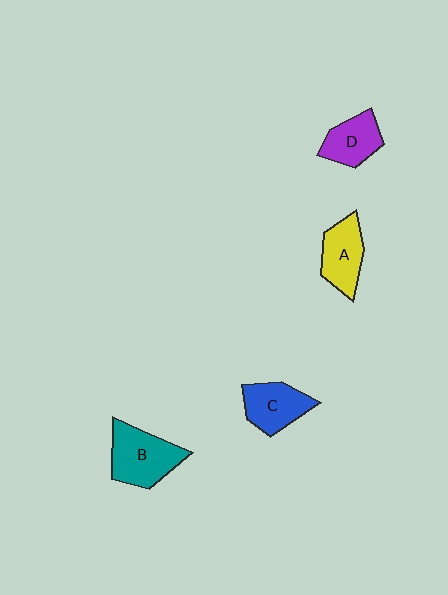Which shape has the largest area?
Shape B (teal).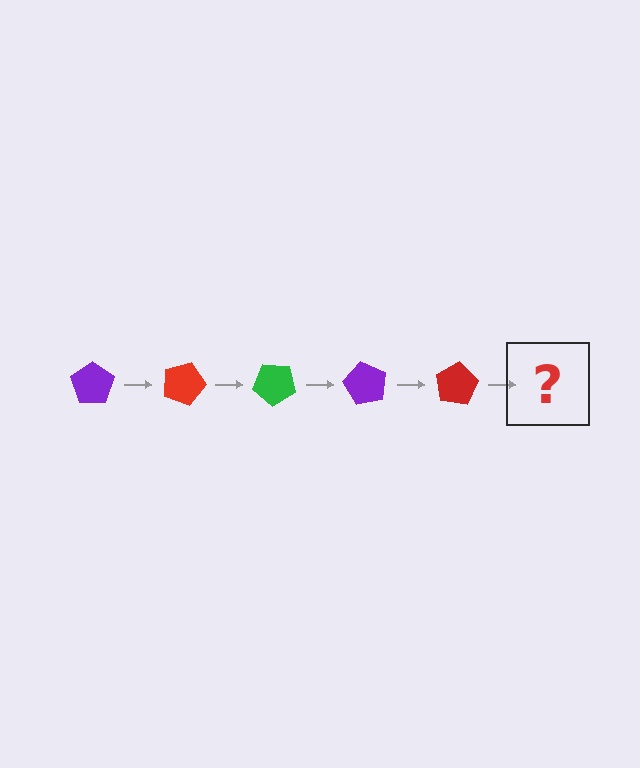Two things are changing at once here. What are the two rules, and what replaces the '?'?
The two rules are that it rotates 20 degrees each step and the color cycles through purple, red, and green. The '?' should be a green pentagon, rotated 100 degrees from the start.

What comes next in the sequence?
The next element should be a green pentagon, rotated 100 degrees from the start.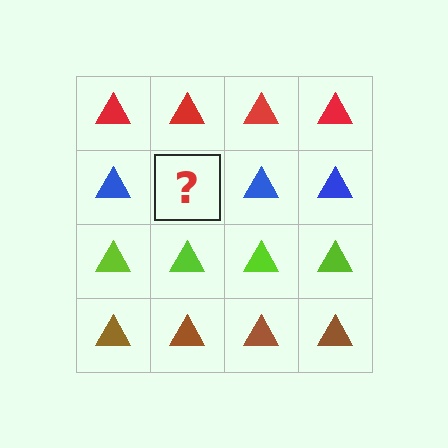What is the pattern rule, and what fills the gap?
The rule is that each row has a consistent color. The gap should be filled with a blue triangle.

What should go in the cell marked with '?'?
The missing cell should contain a blue triangle.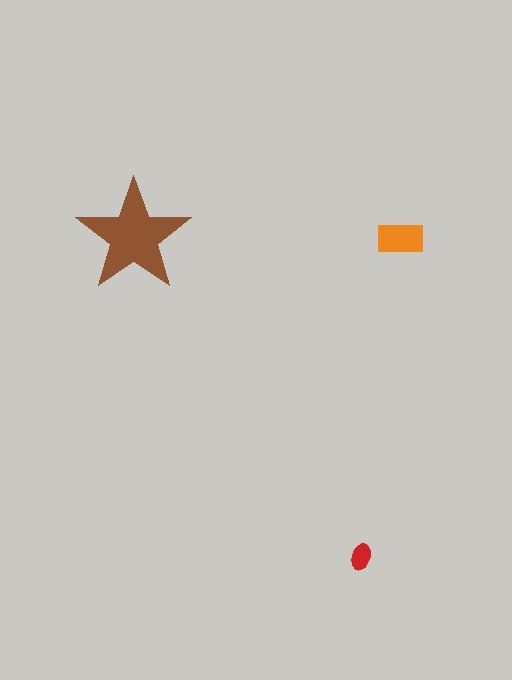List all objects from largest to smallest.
The brown star, the orange rectangle, the red ellipse.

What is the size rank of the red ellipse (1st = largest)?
3rd.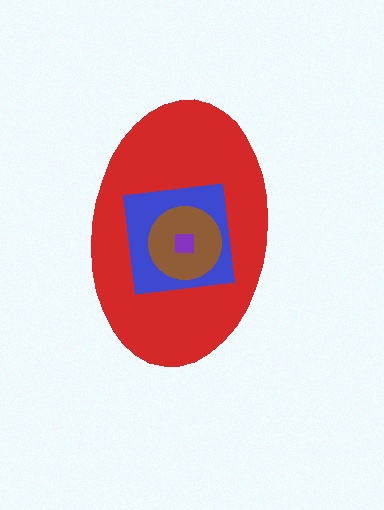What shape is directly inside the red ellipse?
The blue square.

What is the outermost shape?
The red ellipse.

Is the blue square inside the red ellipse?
Yes.